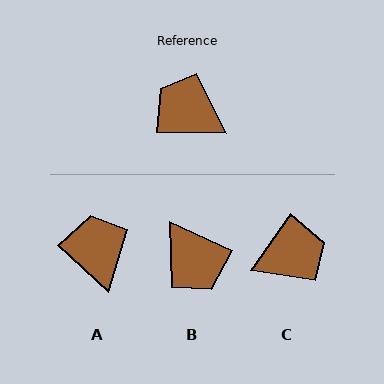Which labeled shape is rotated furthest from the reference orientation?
B, about 156 degrees away.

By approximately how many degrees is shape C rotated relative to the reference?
Approximately 125 degrees clockwise.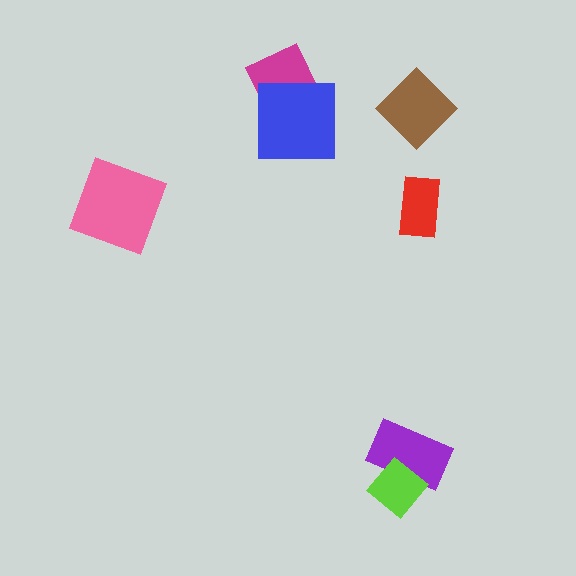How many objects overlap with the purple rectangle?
1 object overlaps with the purple rectangle.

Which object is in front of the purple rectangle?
The lime diamond is in front of the purple rectangle.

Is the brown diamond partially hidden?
No, no other shape covers it.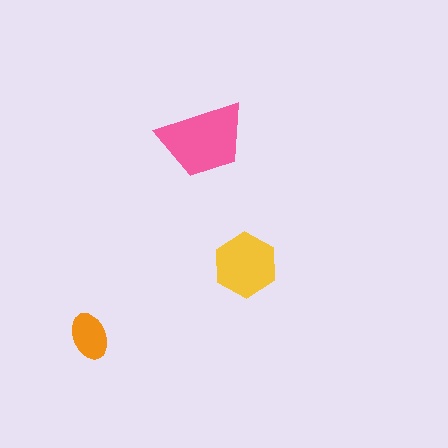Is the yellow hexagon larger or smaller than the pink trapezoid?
Smaller.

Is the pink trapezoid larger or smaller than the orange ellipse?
Larger.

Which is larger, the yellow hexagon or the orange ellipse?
The yellow hexagon.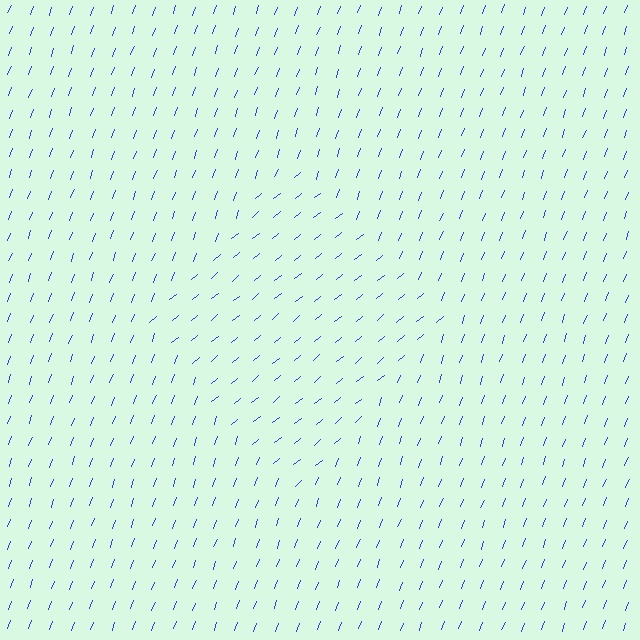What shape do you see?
I see a diamond.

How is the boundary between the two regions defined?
The boundary is defined purely by a change in line orientation (approximately 30 degrees difference). All lines are the same color and thickness.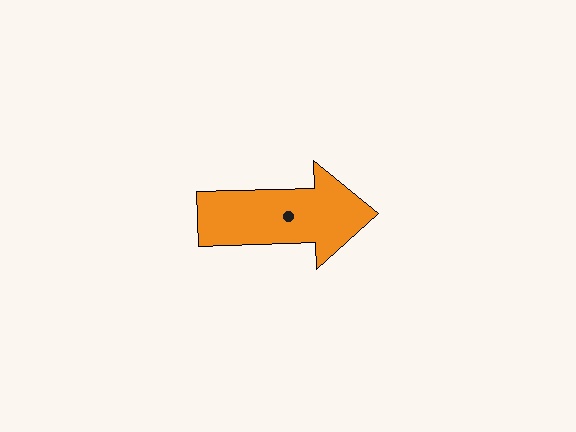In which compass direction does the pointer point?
East.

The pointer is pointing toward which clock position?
Roughly 3 o'clock.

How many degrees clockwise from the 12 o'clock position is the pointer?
Approximately 88 degrees.